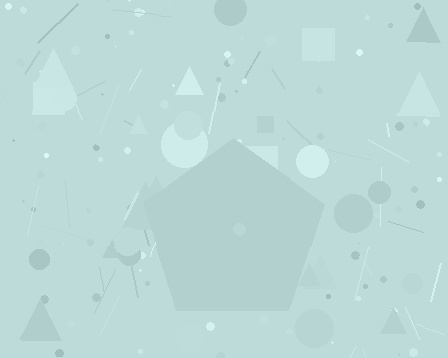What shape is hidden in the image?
A pentagon is hidden in the image.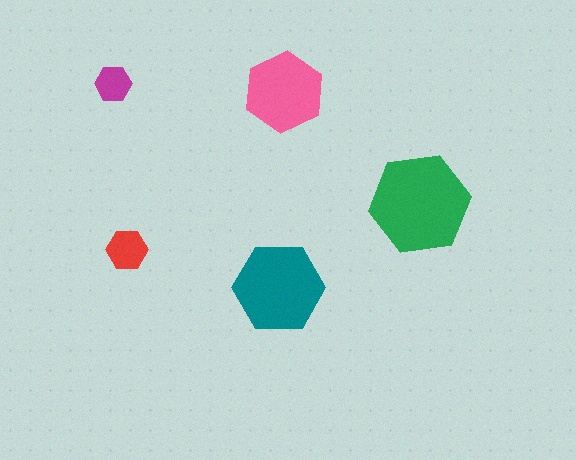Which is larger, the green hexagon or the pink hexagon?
The green one.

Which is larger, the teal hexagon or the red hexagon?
The teal one.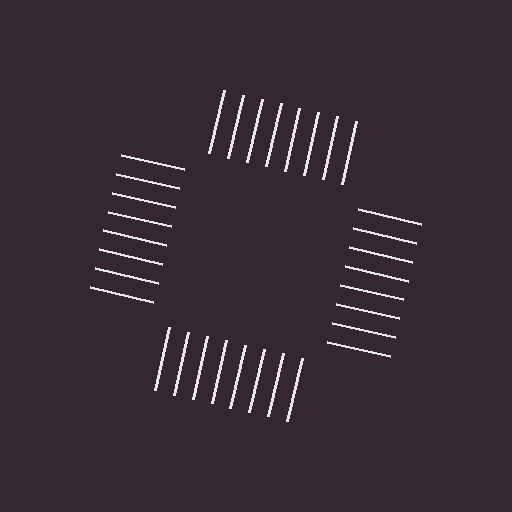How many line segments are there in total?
32 — 8 along each of the 4 edges.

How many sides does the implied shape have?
4 sides — the line-ends trace a square.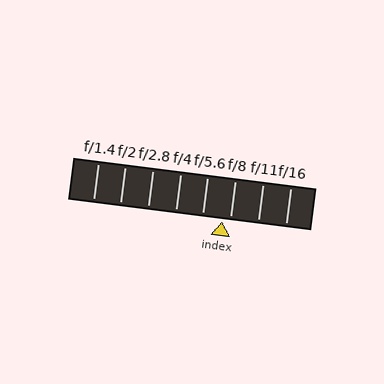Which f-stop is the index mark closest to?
The index mark is closest to f/8.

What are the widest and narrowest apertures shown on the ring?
The widest aperture shown is f/1.4 and the narrowest is f/16.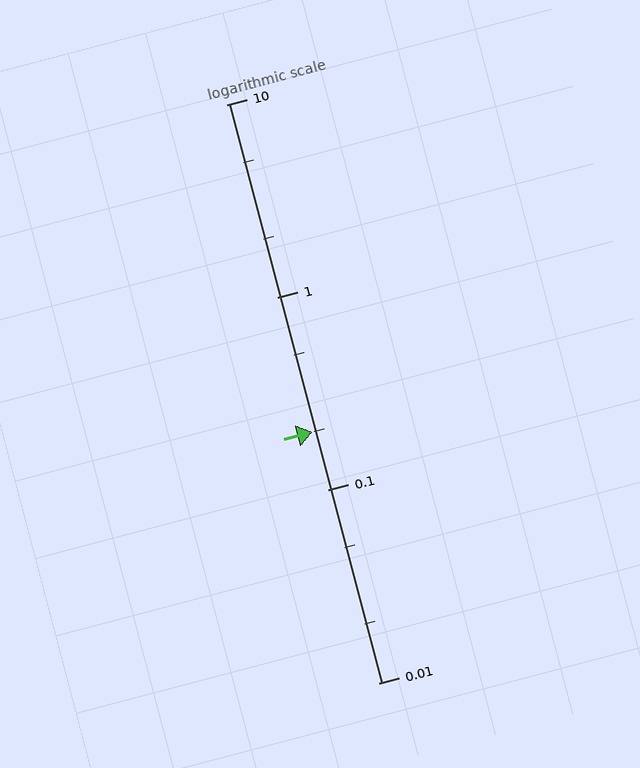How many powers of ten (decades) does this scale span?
The scale spans 3 decades, from 0.01 to 10.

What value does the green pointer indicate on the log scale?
The pointer indicates approximately 0.2.